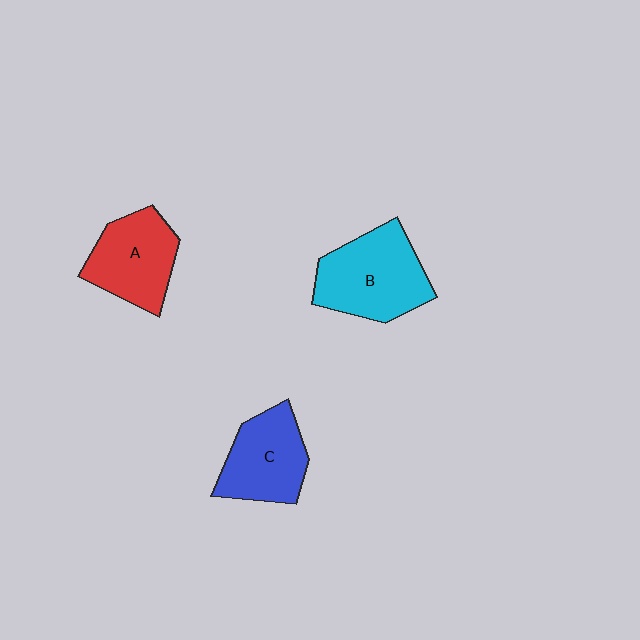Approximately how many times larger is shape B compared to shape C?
Approximately 1.2 times.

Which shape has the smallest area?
Shape C (blue).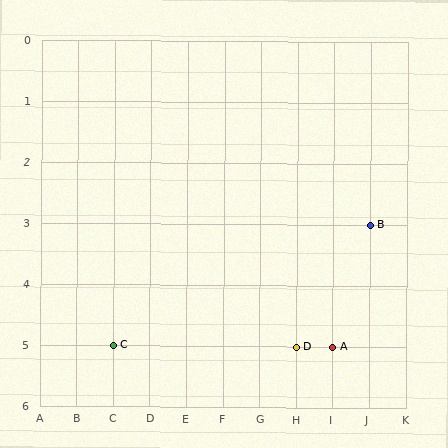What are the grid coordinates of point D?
Point D is at grid coordinates (H, 5).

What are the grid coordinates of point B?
Point B is at grid coordinates (J, 3).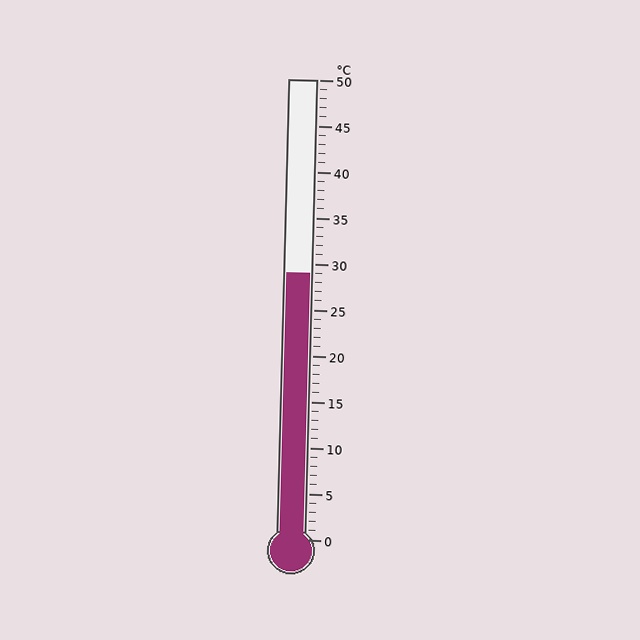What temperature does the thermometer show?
The thermometer shows approximately 29°C.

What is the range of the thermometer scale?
The thermometer scale ranges from 0°C to 50°C.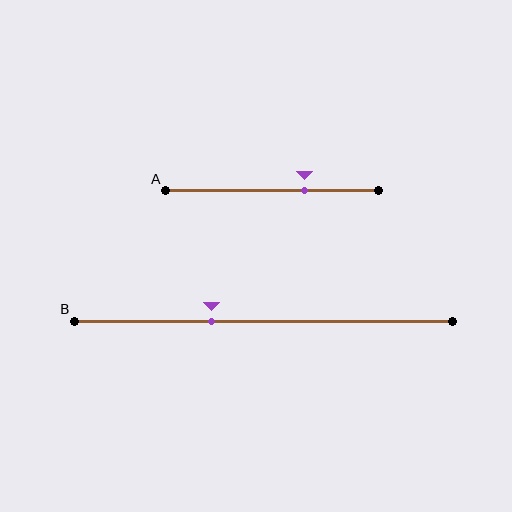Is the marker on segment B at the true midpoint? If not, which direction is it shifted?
No, the marker on segment B is shifted to the left by about 14% of the segment length.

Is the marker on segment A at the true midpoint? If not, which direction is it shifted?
No, the marker on segment A is shifted to the right by about 15% of the segment length.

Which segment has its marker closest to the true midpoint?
Segment B has its marker closest to the true midpoint.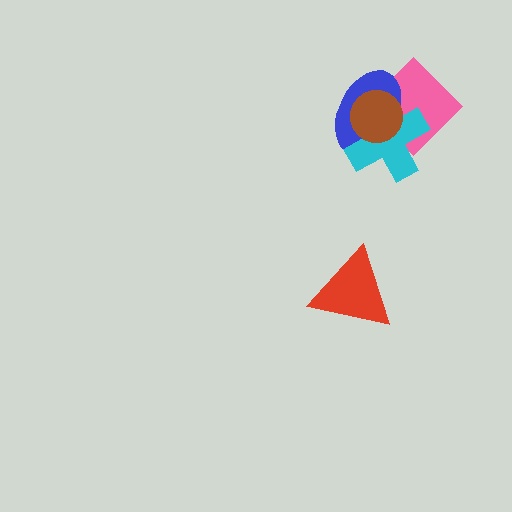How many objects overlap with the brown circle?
3 objects overlap with the brown circle.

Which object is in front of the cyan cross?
The brown circle is in front of the cyan cross.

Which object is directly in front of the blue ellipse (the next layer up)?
The cyan cross is directly in front of the blue ellipse.